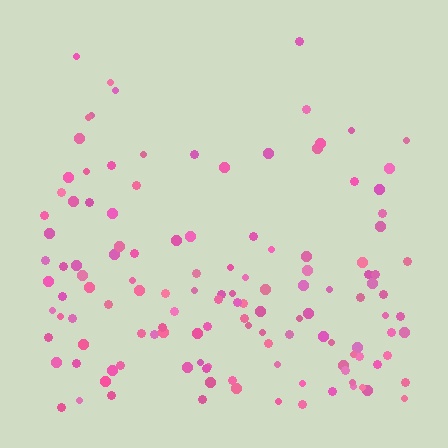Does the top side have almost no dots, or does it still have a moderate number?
Still a moderate number, just noticeably fewer than the bottom.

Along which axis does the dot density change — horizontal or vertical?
Vertical.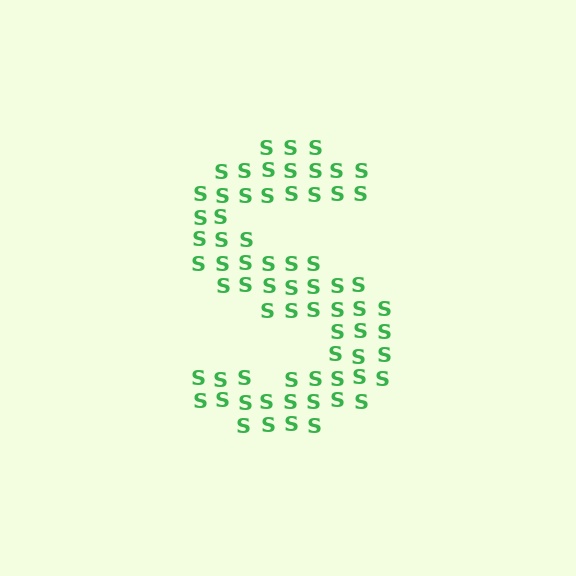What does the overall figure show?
The overall figure shows the letter S.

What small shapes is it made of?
It is made of small letter S's.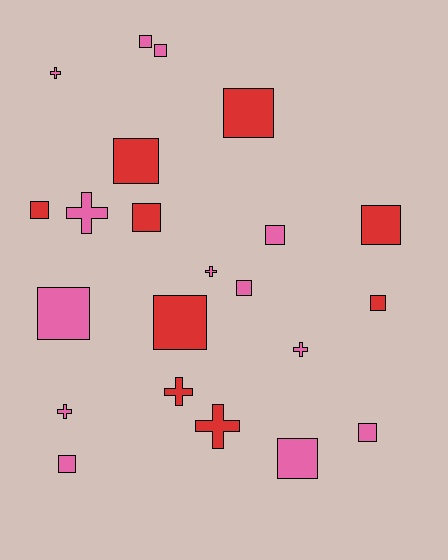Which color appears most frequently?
Pink, with 13 objects.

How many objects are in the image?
There are 22 objects.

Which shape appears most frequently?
Square, with 15 objects.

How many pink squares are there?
There are 8 pink squares.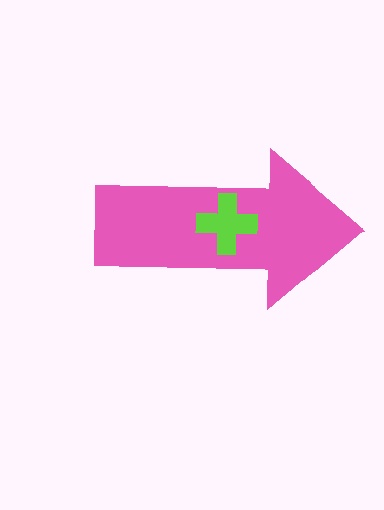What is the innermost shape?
The lime cross.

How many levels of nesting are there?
2.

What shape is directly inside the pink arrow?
The lime cross.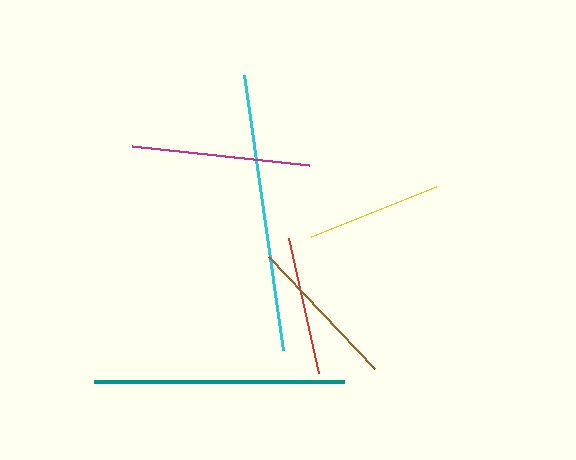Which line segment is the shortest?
The yellow line is the shortest at approximately 135 pixels.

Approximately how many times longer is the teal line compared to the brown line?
The teal line is approximately 1.6 times the length of the brown line.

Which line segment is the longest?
The cyan line is the longest at approximately 277 pixels.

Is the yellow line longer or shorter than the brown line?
The brown line is longer than the yellow line.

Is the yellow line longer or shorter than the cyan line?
The cyan line is longer than the yellow line.